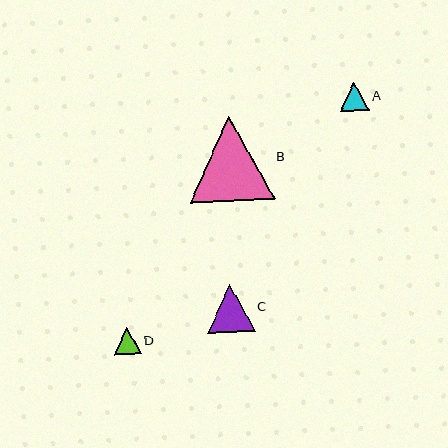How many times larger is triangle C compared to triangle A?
Triangle C is approximately 1.6 times the size of triangle A.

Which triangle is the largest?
Triangle B is the largest with a size of approximately 85 pixels.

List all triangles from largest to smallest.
From largest to smallest: B, C, A, D.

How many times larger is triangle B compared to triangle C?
Triangle B is approximately 1.8 times the size of triangle C.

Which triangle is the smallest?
Triangle D is the smallest with a size of approximately 27 pixels.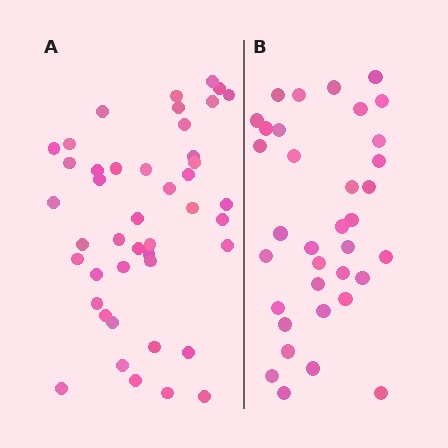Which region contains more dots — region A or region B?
Region A (the left region) has more dots.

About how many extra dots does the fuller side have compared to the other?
Region A has roughly 8 or so more dots than region B.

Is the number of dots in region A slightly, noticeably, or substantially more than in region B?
Region A has noticeably more, but not dramatically so. The ratio is roughly 1.3 to 1.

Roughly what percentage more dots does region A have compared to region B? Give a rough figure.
About 25% more.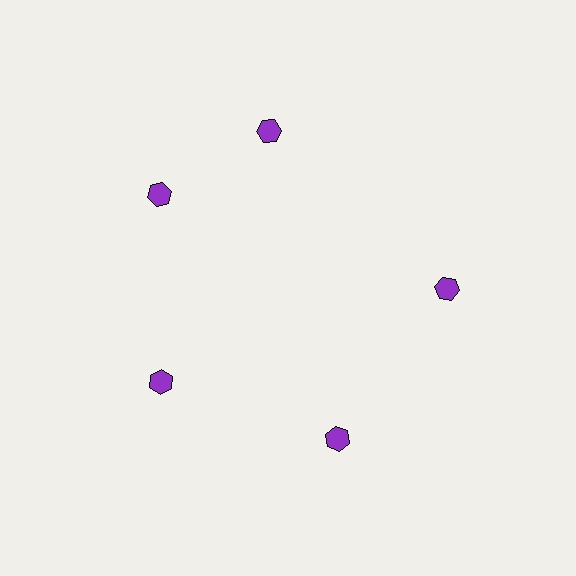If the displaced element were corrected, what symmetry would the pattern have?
It would have 5-fold rotational symmetry — the pattern would map onto itself every 72 degrees.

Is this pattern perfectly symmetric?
No. The 5 purple hexagons are arranged in a ring, but one element near the 1 o'clock position is rotated out of alignment along the ring, breaking the 5-fold rotational symmetry.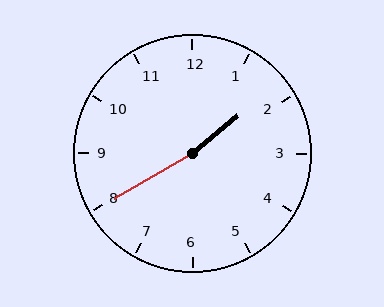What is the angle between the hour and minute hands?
Approximately 170 degrees.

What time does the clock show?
1:40.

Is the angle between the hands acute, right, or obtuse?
It is obtuse.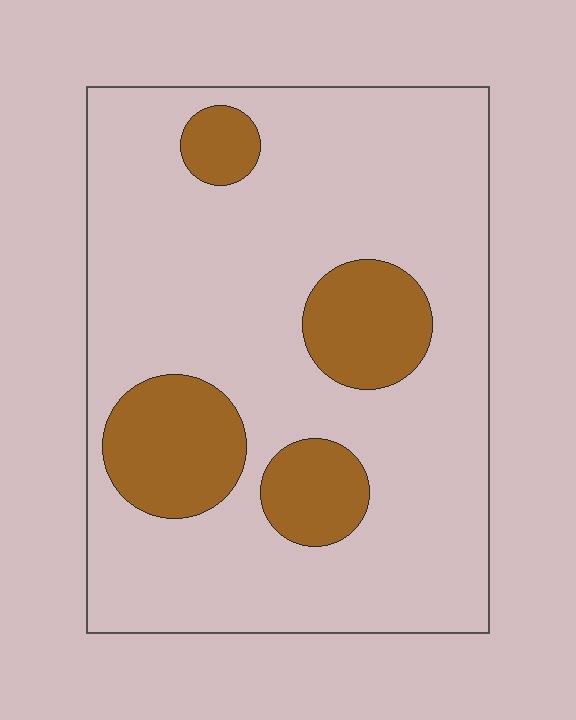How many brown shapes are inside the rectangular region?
4.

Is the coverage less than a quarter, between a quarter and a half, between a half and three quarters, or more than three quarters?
Less than a quarter.